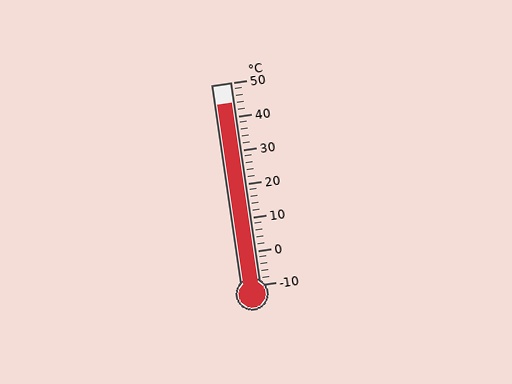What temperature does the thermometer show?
The thermometer shows approximately 44°C.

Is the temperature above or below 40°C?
The temperature is above 40°C.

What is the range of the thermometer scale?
The thermometer scale ranges from -10°C to 50°C.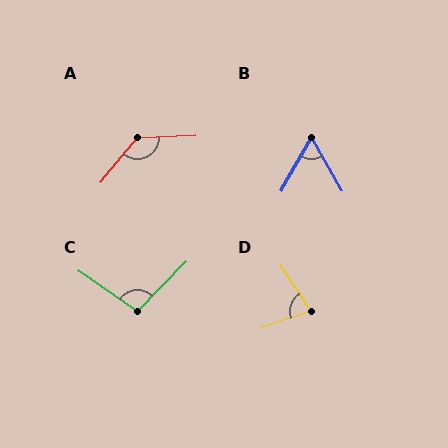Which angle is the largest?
A, at approximately 132 degrees.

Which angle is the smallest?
B, at approximately 59 degrees.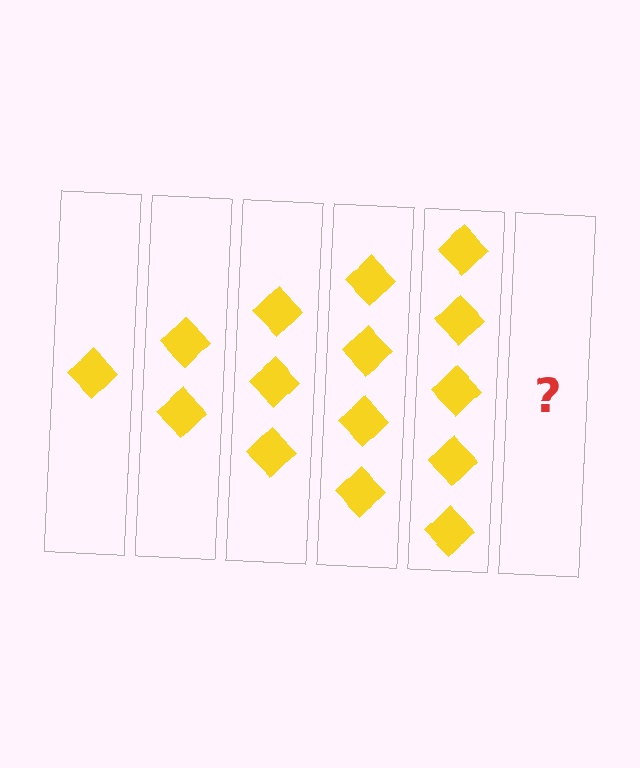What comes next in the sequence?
The next element should be 6 diamonds.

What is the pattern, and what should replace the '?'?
The pattern is that each step adds one more diamond. The '?' should be 6 diamonds.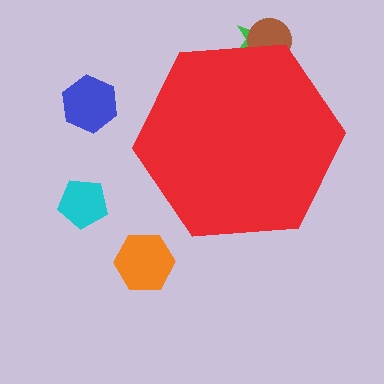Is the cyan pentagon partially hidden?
No, the cyan pentagon is fully visible.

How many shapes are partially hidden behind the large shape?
2 shapes are partially hidden.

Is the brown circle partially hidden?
Yes, the brown circle is partially hidden behind the red hexagon.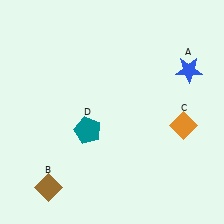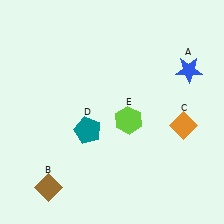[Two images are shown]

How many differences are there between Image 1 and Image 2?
There is 1 difference between the two images.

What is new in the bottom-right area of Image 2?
A lime hexagon (E) was added in the bottom-right area of Image 2.